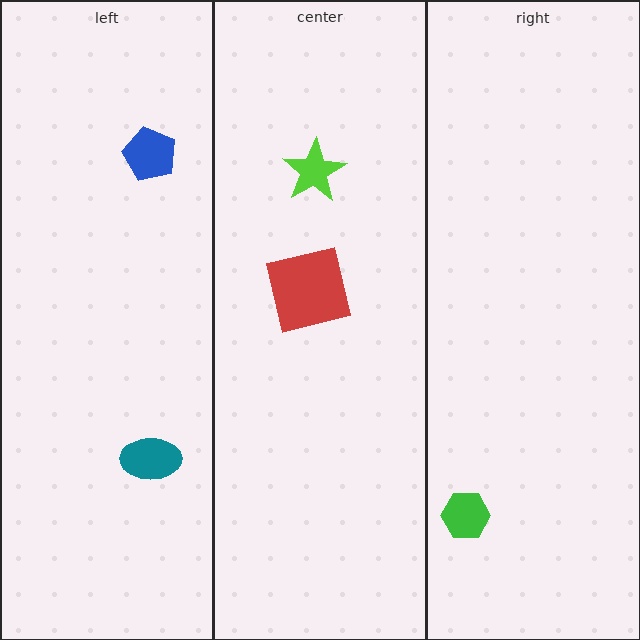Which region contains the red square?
The center region.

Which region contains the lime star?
The center region.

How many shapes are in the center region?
2.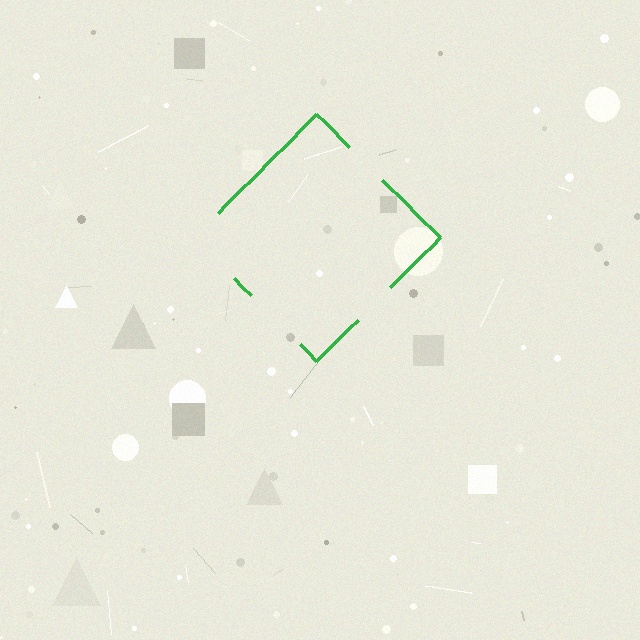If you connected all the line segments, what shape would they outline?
They would outline a diamond.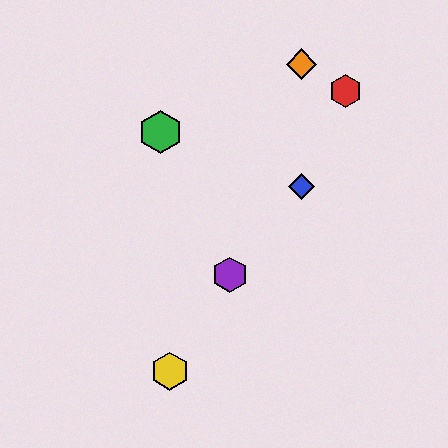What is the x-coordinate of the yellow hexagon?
The yellow hexagon is at x≈170.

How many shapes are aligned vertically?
2 shapes (the blue diamond, the orange diamond) are aligned vertically.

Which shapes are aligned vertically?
The blue diamond, the orange diamond are aligned vertically.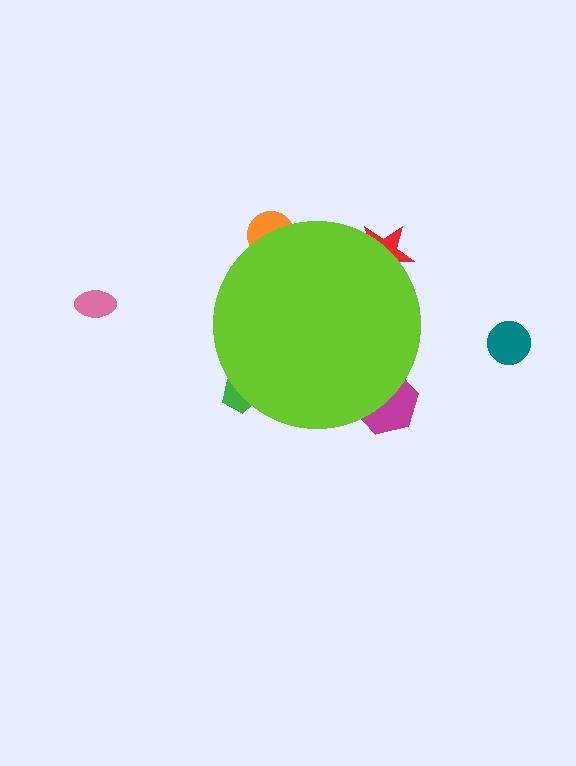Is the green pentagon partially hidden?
Yes, the green pentagon is partially hidden behind the lime circle.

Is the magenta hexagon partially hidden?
Yes, the magenta hexagon is partially hidden behind the lime circle.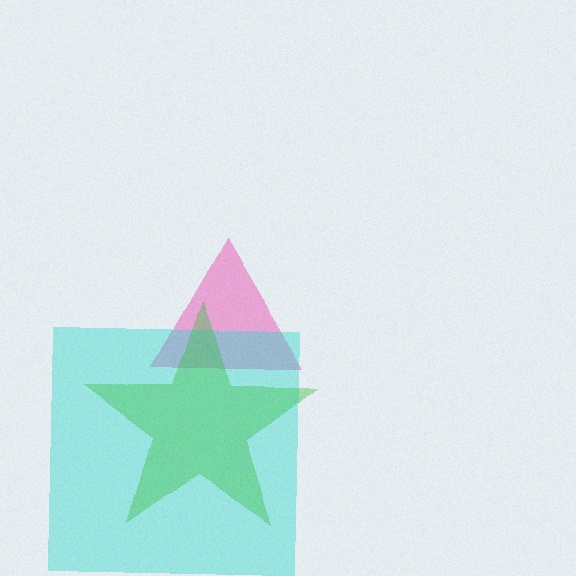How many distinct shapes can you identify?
There are 3 distinct shapes: a pink triangle, a cyan square, a green star.